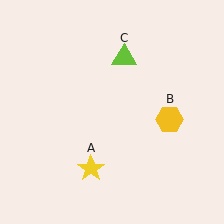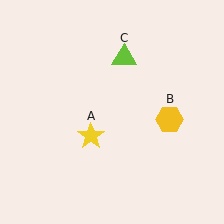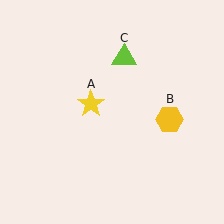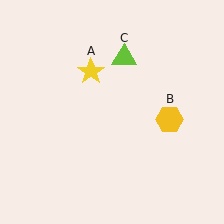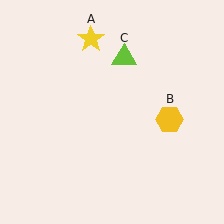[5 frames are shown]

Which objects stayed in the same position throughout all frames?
Yellow hexagon (object B) and lime triangle (object C) remained stationary.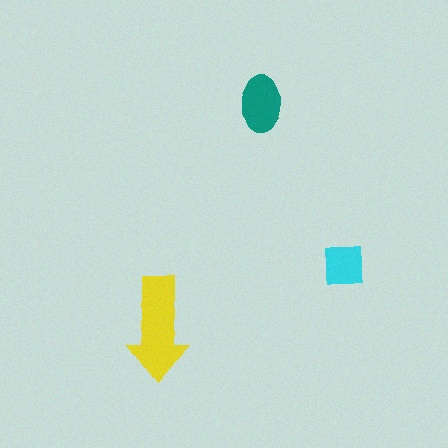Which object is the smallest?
The cyan square.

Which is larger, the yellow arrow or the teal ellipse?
The yellow arrow.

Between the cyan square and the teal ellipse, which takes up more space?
The teal ellipse.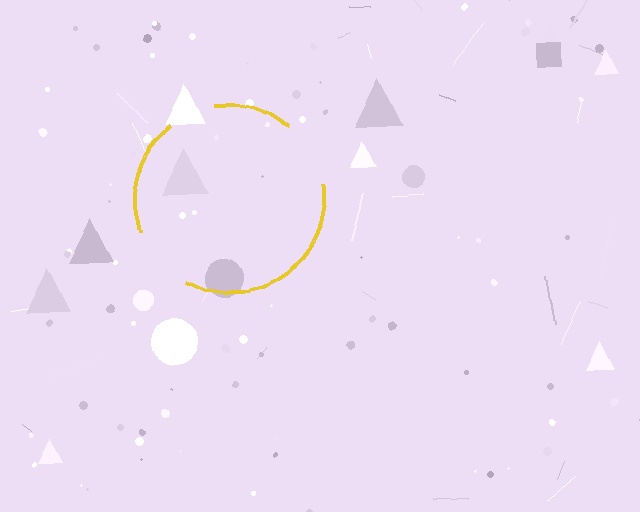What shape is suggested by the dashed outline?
The dashed outline suggests a circle.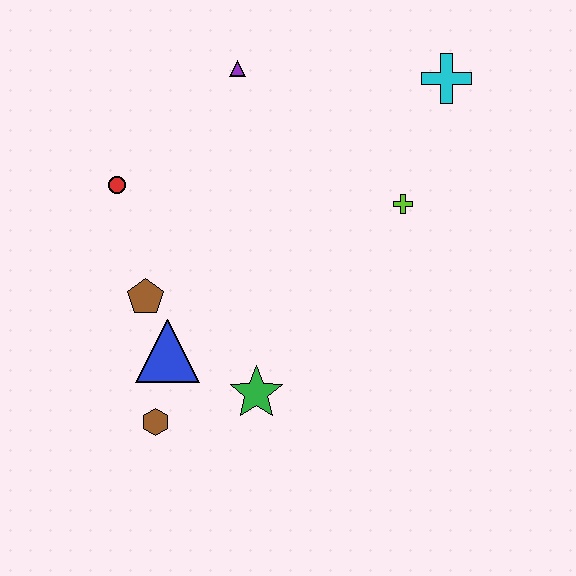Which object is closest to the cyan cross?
The lime cross is closest to the cyan cross.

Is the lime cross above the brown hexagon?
Yes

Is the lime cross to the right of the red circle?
Yes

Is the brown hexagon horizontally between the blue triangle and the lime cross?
No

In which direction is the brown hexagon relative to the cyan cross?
The brown hexagon is below the cyan cross.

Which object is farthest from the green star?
The cyan cross is farthest from the green star.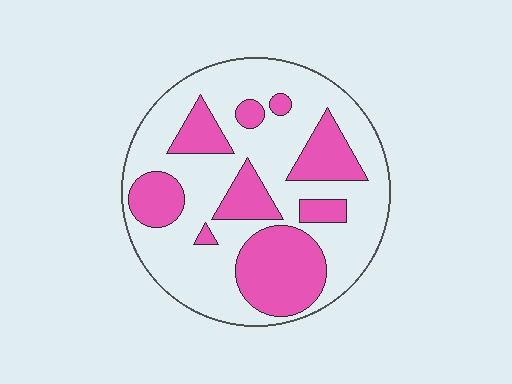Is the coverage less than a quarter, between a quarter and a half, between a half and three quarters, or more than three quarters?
Between a quarter and a half.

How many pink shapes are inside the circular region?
9.